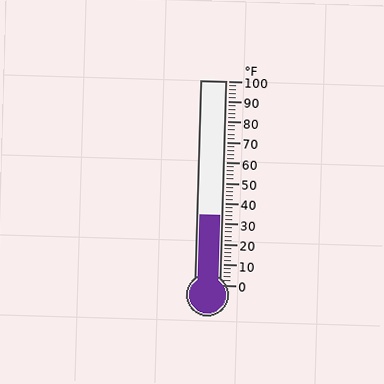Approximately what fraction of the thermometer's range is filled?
The thermometer is filled to approximately 35% of its range.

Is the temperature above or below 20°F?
The temperature is above 20°F.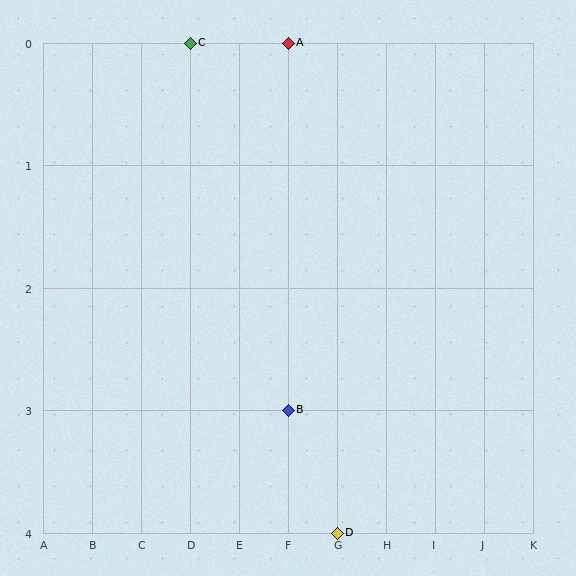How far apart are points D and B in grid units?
Points D and B are 1 column and 1 row apart (about 1.4 grid units diagonally).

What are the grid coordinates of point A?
Point A is at grid coordinates (F, 0).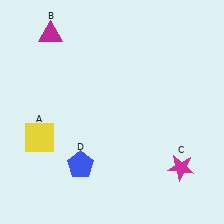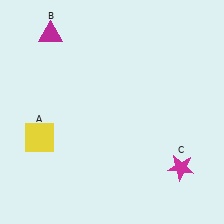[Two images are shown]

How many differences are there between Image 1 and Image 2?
There is 1 difference between the two images.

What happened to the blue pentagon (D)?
The blue pentagon (D) was removed in Image 2. It was in the bottom-left area of Image 1.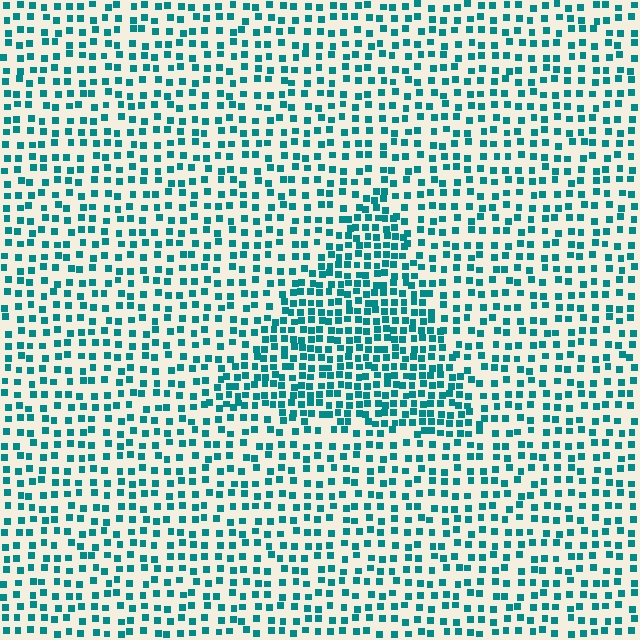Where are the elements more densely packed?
The elements are more densely packed inside the triangle boundary.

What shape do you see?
I see a triangle.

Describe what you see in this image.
The image contains small teal elements arranged at two different densities. A triangle-shaped region is visible where the elements are more densely packed than the surrounding area.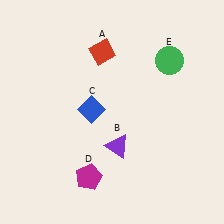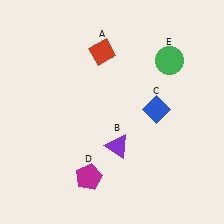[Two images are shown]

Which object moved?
The blue diamond (C) moved right.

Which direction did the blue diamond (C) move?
The blue diamond (C) moved right.